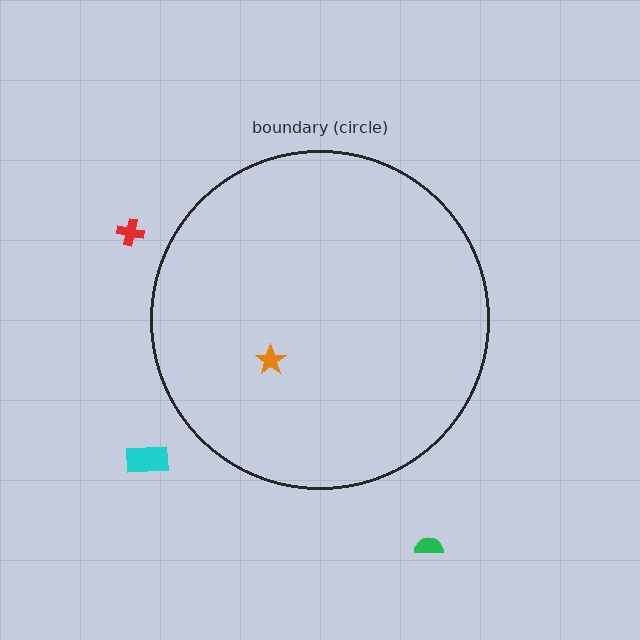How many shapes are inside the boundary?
1 inside, 3 outside.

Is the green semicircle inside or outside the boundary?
Outside.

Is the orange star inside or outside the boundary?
Inside.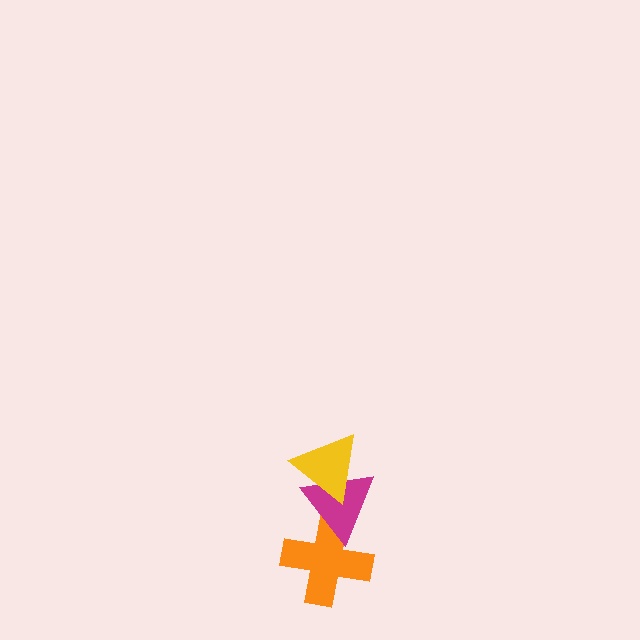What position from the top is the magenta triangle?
The magenta triangle is 2nd from the top.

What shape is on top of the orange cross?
The magenta triangle is on top of the orange cross.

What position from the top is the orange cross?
The orange cross is 3rd from the top.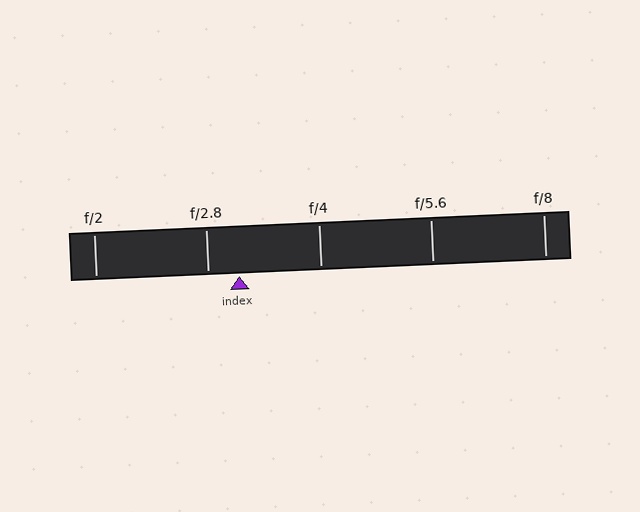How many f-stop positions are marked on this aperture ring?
There are 5 f-stop positions marked.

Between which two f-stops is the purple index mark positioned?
The index mark is between f/2.8 and f/4.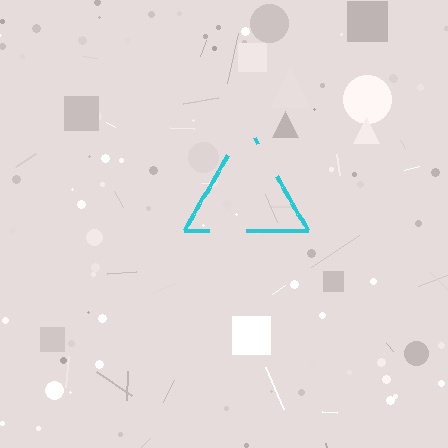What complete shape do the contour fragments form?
The contour fragments form a triangle.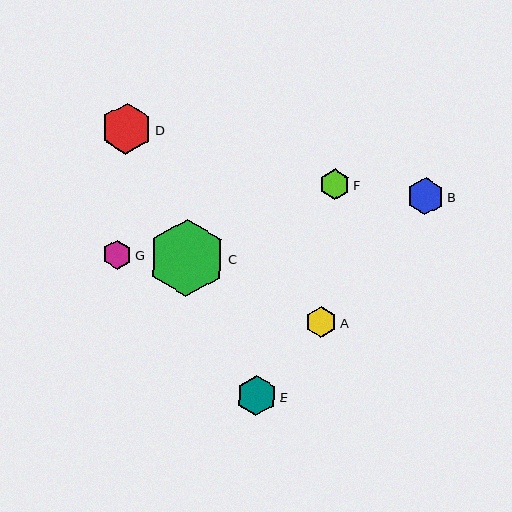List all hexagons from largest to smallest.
From largest to smallest: C, D, E, B, A, F, G.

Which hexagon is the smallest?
Hexagon G is the smallest with a size of approximately 28 pixels.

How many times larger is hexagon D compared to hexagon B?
Hexagon D is approximately 1.4 times the size of hexagon B.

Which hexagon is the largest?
Hexagon C is the largest with a size of approximately 77 pixels.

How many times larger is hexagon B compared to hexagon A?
Hexagon B is approximately 1.2 times the size of hexagon A.